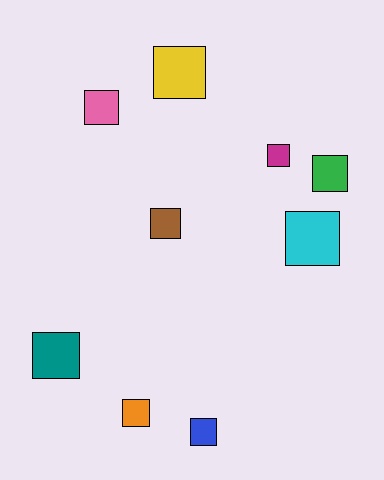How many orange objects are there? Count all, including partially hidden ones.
There is 1 orange object.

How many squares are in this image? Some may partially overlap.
There are 9 squares.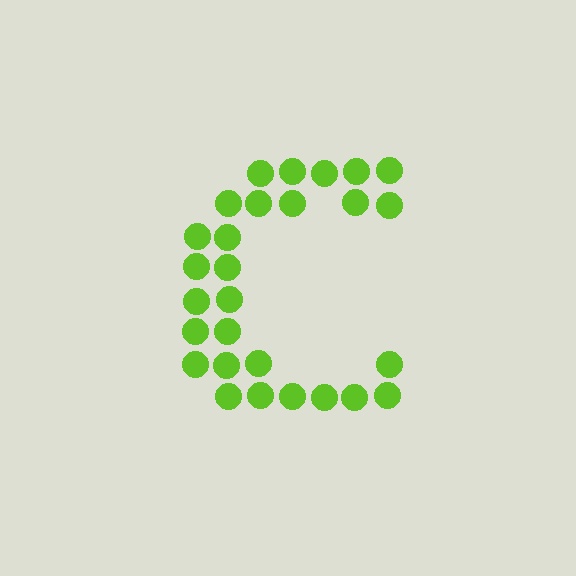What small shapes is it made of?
It is made of small circles.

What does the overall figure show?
The overall figure shows the letter C.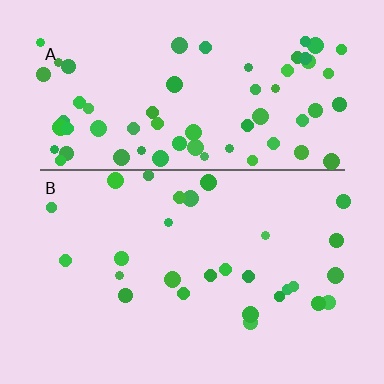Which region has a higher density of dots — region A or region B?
A (the top).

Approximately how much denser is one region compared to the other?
Approximately 2.4× — region A over region B.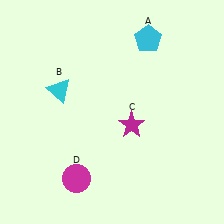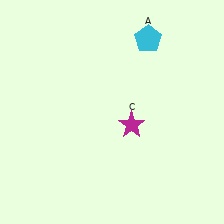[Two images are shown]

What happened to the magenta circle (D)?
The magenta circle (D) was removed in Image 2. It was in the bottom-left area of Image 1.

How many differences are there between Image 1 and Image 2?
There are 2 differences between the two images.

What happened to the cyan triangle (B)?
The cyan triangle (B) was removed in Image 2. It was in the top-left area of Image 1.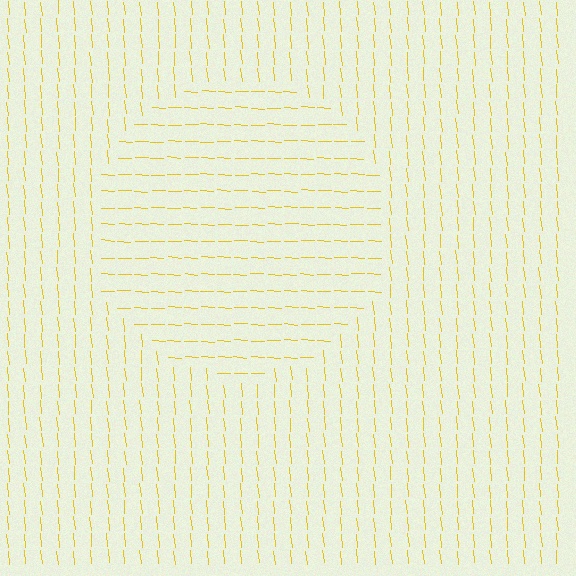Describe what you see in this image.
The image is filled with small yellow line segments. A circle region in the image has lines oriented differently from the surrounding lines, creating a visible texture boundary.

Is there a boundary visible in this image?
Yes, there is a texture boundary formed by a change in line orientation.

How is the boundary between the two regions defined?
The boundary is defined purely by a change in line orientation (approximately 82 degrees difference). All lines are the same color and thickness.